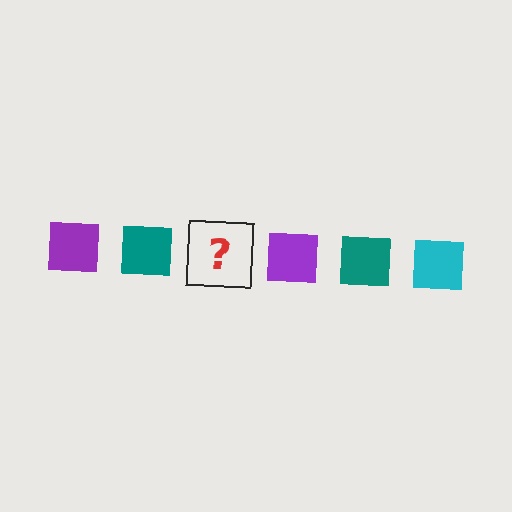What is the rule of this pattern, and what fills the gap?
The rule is that the pattern cycles through purple, teal, cyan squares. The gap should be filled with a cyan square.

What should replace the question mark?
The question mark should be replaced with a cyan square.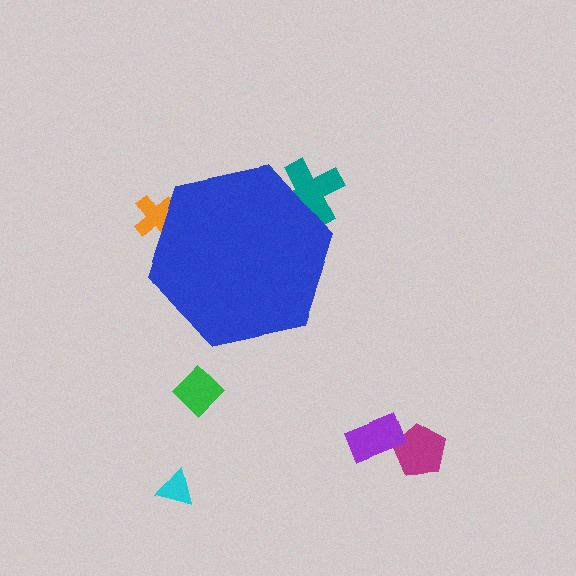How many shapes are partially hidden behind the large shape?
2 shapes are partially hidden.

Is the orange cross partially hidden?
Yes, the orange cross is partially hidden behind the blue hexagon.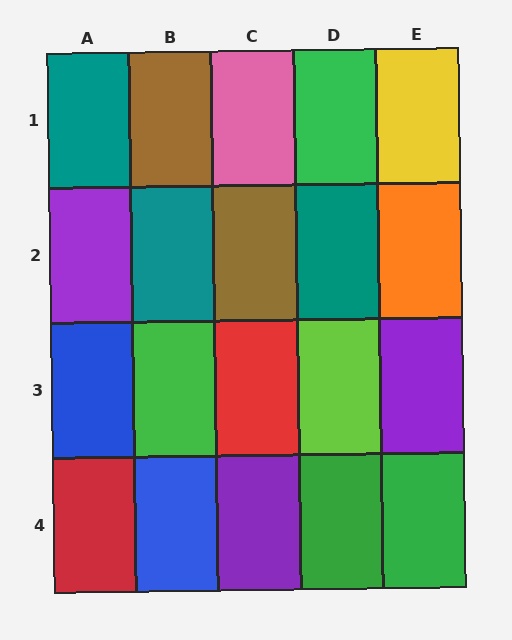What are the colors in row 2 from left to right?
Purple, teal, brown, teal, orange.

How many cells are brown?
2 cells are brown.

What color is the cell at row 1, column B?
Brown.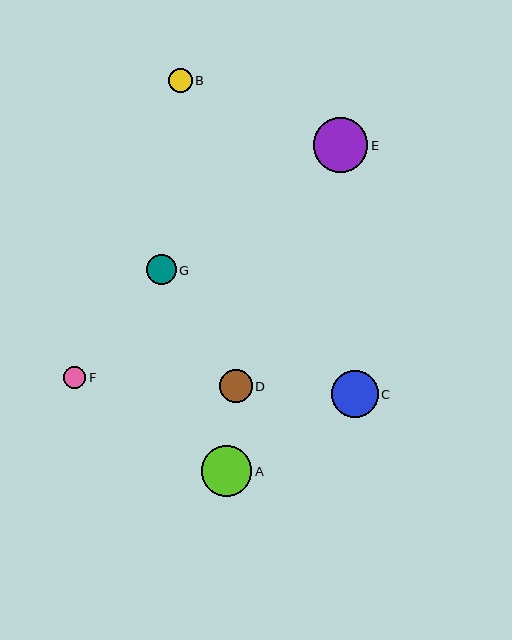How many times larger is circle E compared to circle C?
Circle E is approximately 1.2 times the size of circle C.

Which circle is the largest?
Circle E is the largest with a size of approximately 55 pixels.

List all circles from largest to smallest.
From largest to smallest: E, A, C, D, G, B, F.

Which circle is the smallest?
Circle F is the smallest with a size of approximately 22 pixels.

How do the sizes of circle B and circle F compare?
Circle B and circle F are approximately the same size.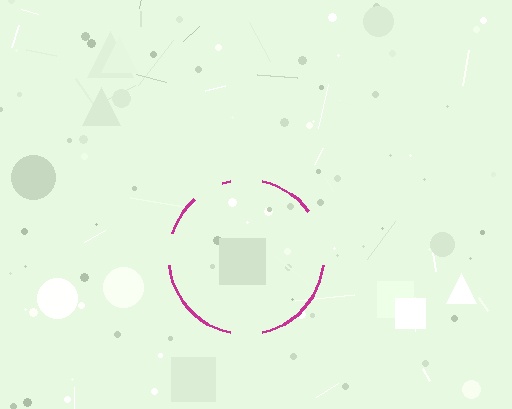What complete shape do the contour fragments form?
The contour fragments form a circle.